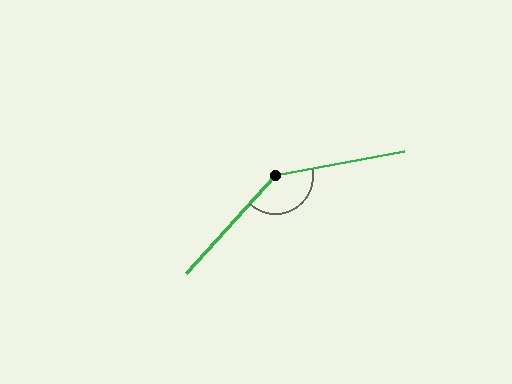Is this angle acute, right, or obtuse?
It is obtuse.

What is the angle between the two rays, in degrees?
Approximately 143 degrees.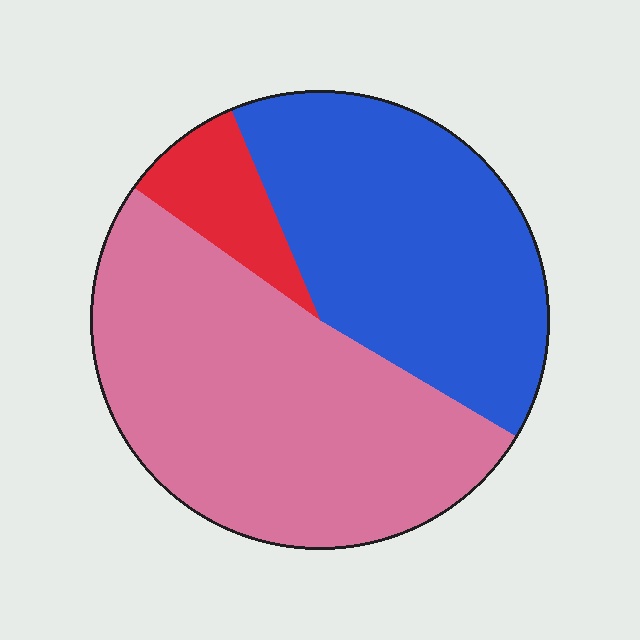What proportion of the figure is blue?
Blue covers 40% of the figure.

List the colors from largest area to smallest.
From largest to smallest: pink, blue, red.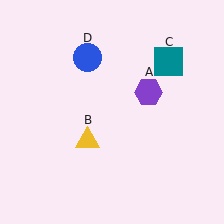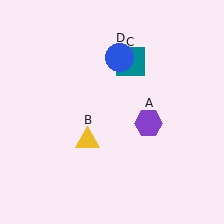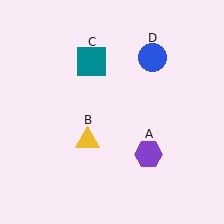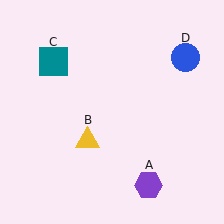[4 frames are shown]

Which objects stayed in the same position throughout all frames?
Yellow triangle (object B) remained stationary.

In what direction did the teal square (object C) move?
The teal square (object C) moved left.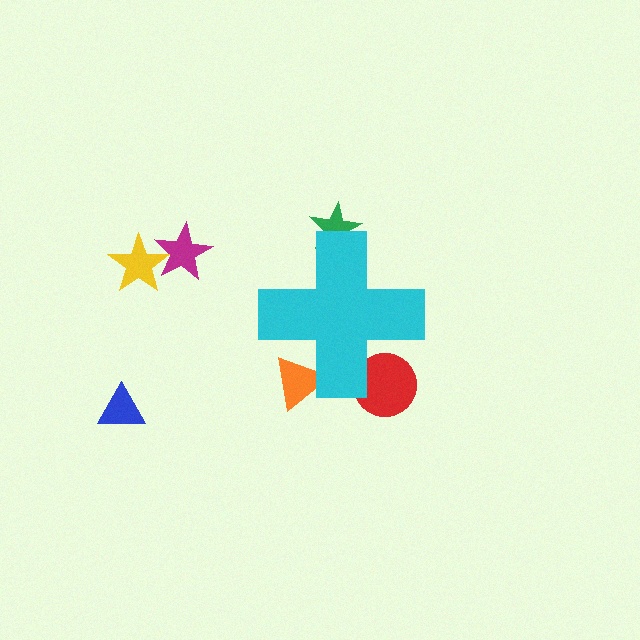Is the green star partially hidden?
Yes, the green star is partially hidden behind the cyan cross.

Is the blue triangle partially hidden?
No, the blue triangle is fully visible.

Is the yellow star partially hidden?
No, the yellow star is fully visible.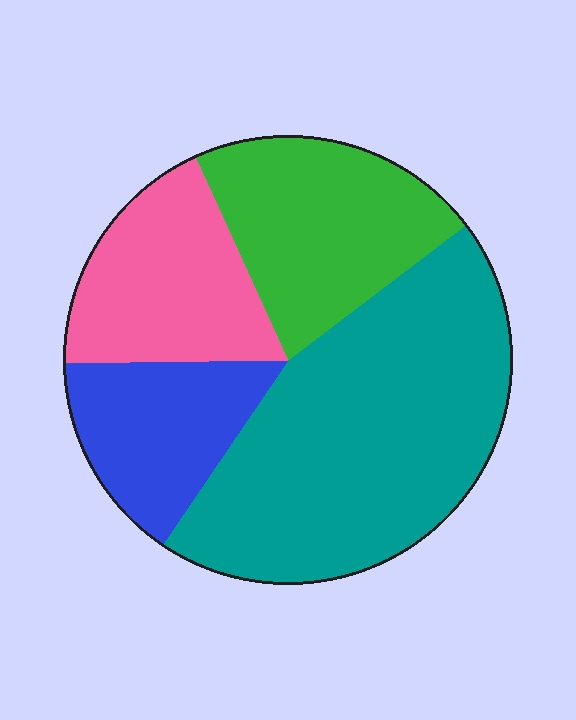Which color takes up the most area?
Teal, at roughly 45%.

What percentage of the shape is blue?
Blue takes up about one sixth (1/6) of the shape.